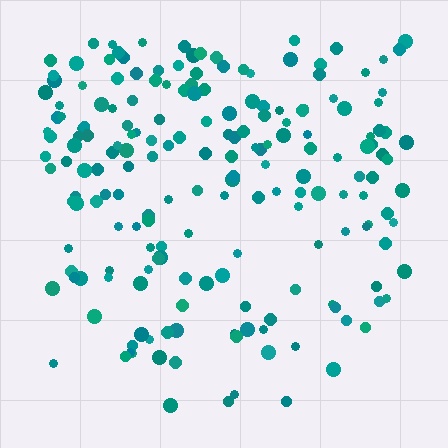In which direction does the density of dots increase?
From bottom to top, with the top side densest.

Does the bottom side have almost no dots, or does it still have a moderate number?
Still a moderate number, just noticeably fewer than the top.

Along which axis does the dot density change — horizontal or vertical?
Vertical.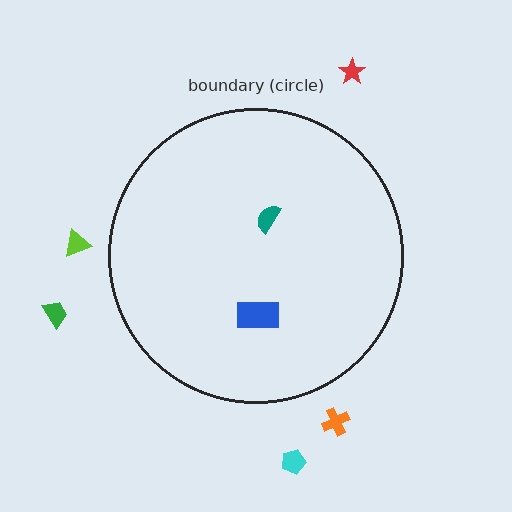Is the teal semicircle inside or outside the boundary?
Inside.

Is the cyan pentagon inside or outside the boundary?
Outside.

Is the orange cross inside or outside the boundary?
Outside.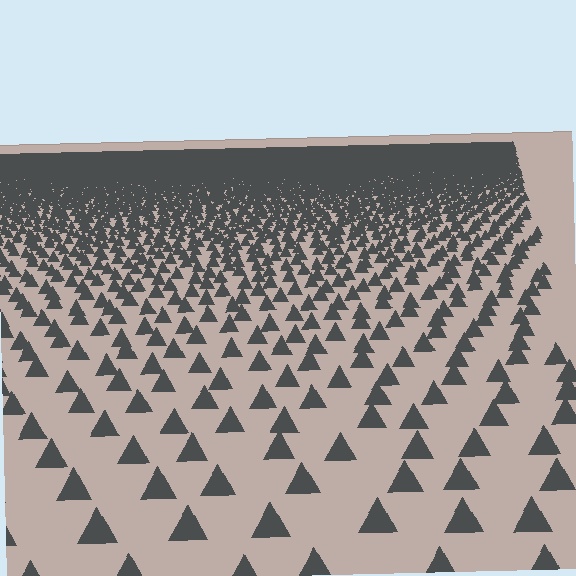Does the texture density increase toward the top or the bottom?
Density increases toward the top.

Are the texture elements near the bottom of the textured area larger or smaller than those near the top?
Larger. Near the bottom, elements are closer to the viewer and appear at a bigger on-screen size.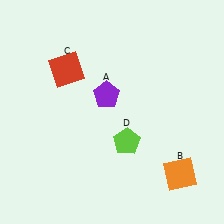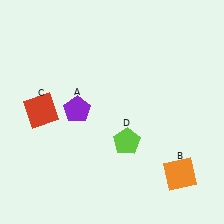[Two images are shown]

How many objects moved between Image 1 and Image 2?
2 objects moved between the two images.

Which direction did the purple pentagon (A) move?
The purple pentagon (A) moved left.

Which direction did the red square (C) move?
The red square (C) moved down.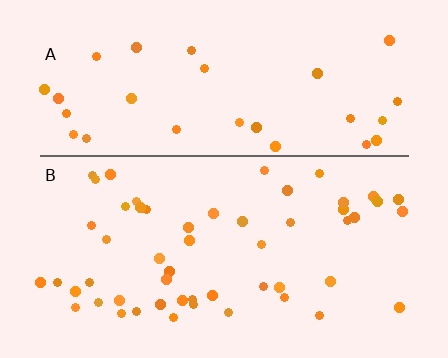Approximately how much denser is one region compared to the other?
Approximately 1.7× — region B over region A.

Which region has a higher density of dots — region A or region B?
B (the bottom).